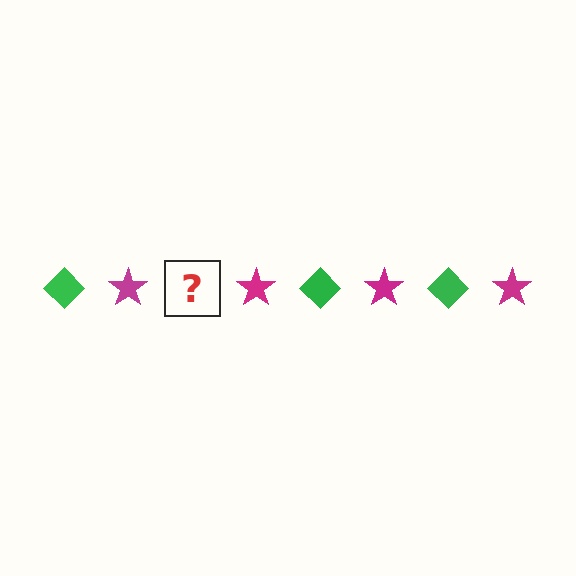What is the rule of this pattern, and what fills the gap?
The rule is that the pattern alternates between green diamond and magenta star. The gap should be filled with a green diamond.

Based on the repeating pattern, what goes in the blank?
The blank should be a green diamond.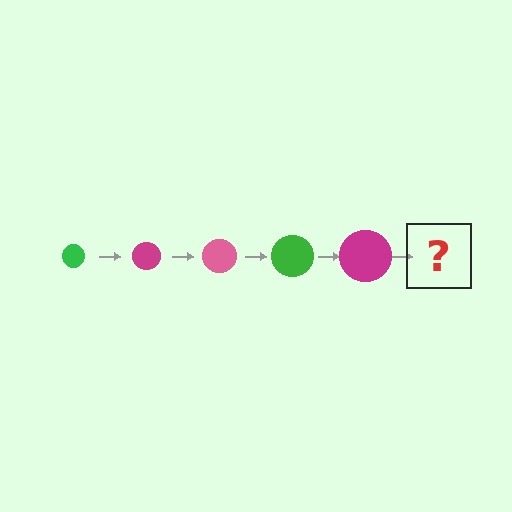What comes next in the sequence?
The next element should be a pink circle, larger than the previous one.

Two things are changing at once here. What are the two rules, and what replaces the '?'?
The two rules are that the circle grows larger each step and the color cycles through green, magenta, and pink. The '?' should be a pink circle, larger than the previous one.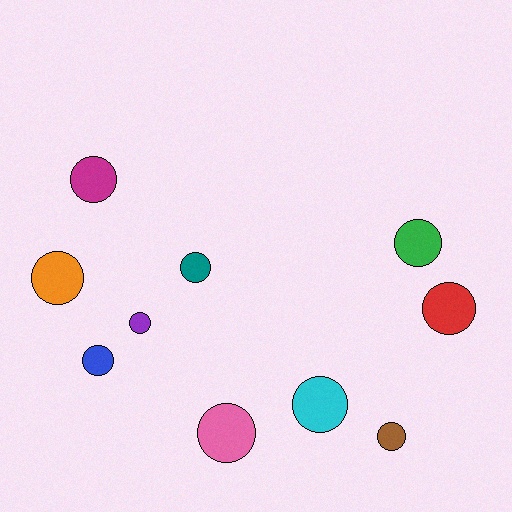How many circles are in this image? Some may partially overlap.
There are 10 circles.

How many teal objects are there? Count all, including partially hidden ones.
There is 1 teal object.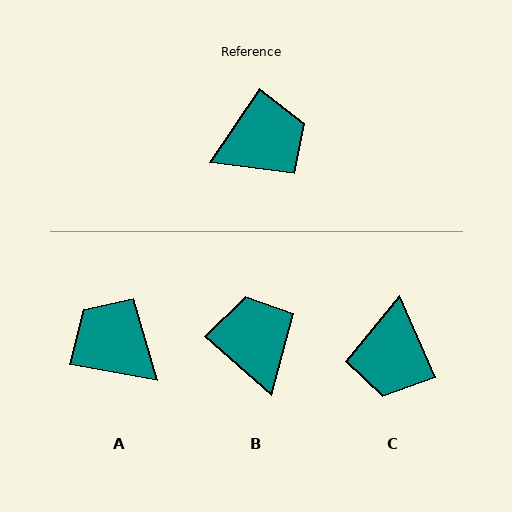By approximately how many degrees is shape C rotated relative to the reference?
Approximately 122 degrees clockwise.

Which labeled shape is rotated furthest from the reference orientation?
C, about 122 degrees away.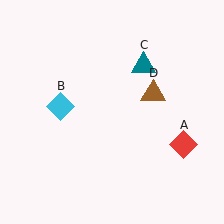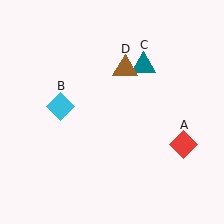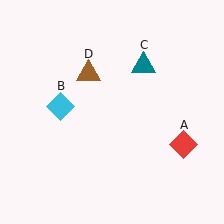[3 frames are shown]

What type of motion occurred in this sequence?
The brown triangle (object D) rotated counterclockwise around the center of the scene.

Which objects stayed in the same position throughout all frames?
Red diamond (object A) and cyan diamond (object B) and teal triangle (object C) remained stationary.